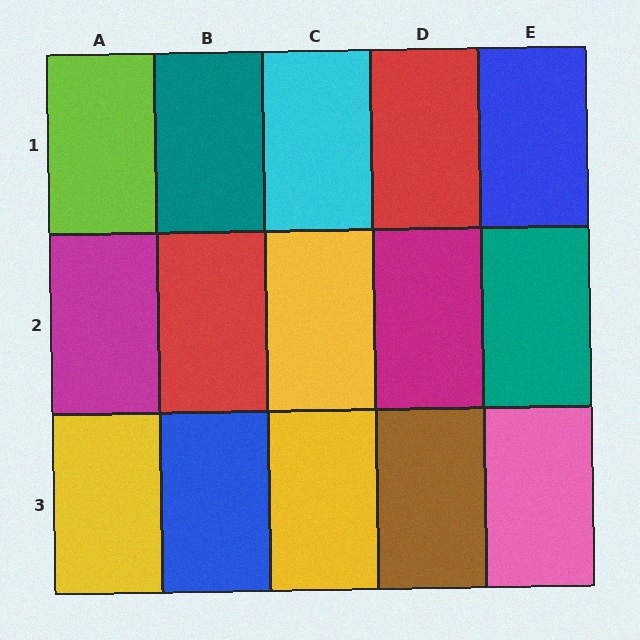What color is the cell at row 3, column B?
Blue.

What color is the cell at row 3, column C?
Yellow.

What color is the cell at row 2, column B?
Red.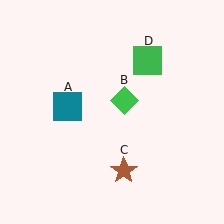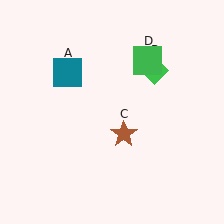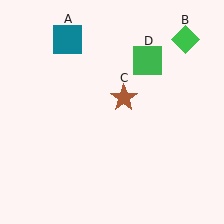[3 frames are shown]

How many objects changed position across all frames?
3 objects changed position: teal square (object A), green diamond (object B), brown star (object C).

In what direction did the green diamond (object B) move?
The green diamond (object B) moved up and to the right.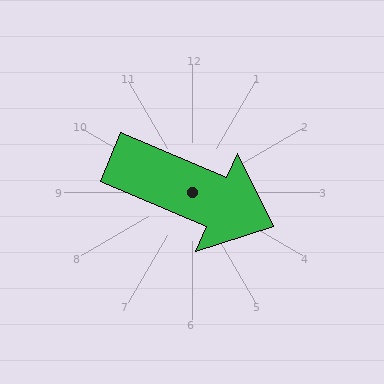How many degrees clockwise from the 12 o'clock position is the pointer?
Approximately 113 degrees.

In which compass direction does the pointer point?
Southeast.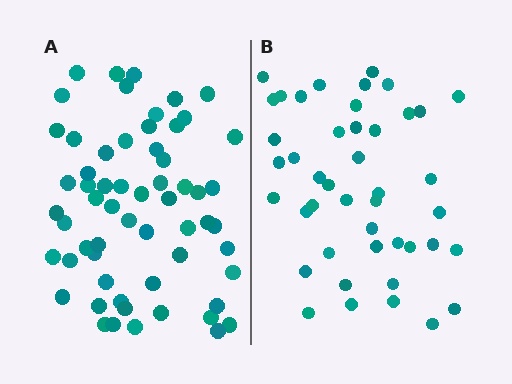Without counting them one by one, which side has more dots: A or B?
Region A (the left region) has more dots.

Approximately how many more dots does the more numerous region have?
Region A has approximately 15 more dots than region B.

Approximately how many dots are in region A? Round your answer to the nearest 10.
About 60 dots.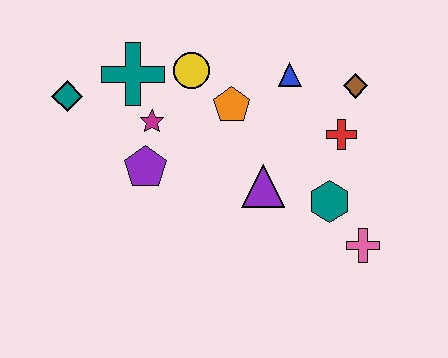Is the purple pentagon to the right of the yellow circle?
No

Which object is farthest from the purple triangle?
The teal diamond is farthest from the purple triangle.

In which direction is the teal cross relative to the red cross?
The teal cross is to the left of the red cross.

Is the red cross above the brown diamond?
No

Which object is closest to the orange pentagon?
The yellow circle is closest to the orange pentagon.